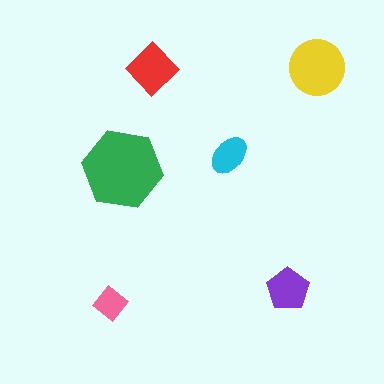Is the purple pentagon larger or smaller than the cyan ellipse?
Larger.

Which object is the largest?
The green hexagon.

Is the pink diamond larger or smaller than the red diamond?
Smaller.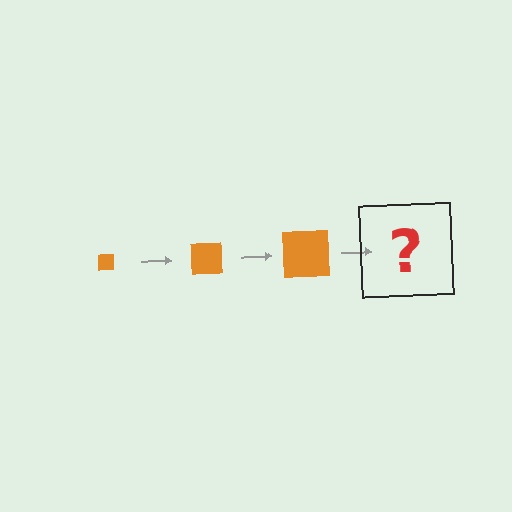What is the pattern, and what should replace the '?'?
The pattern is that the square gets progressively larger each step. The '?' should be an orange square, larger than the previous one.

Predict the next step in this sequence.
The next step is an orange square, larger than the previous one.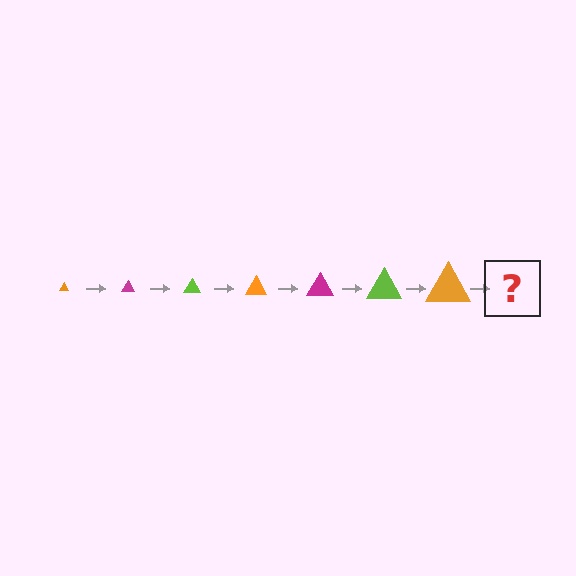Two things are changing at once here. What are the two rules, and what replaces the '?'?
The two rules are that the triangle grows larger each step and the color cycles through orange, magenta, and lime. The '?' should be a magenta triangle, larger than the previous one.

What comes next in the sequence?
The next element should be a magenta triangle, larger than the previous one.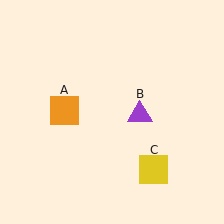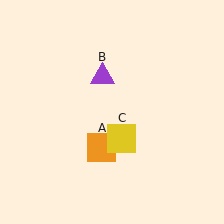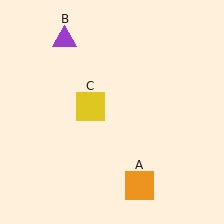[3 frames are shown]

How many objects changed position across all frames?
3 objects changed position: orange square (object A), purple triangle (object B), yellow square (object C).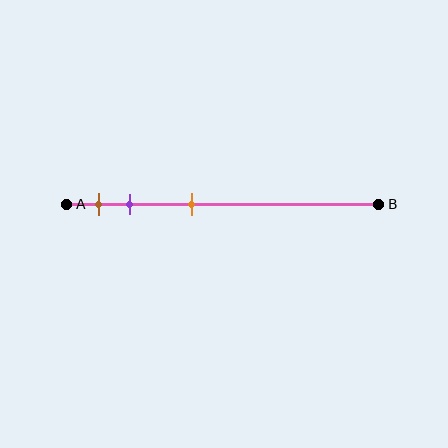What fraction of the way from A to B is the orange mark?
The orange mark is approximately 40% (0.4) of the way from A to B.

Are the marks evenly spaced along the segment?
No, the marks are not evenly spaced.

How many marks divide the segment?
There are 3 marks dividing the segment.